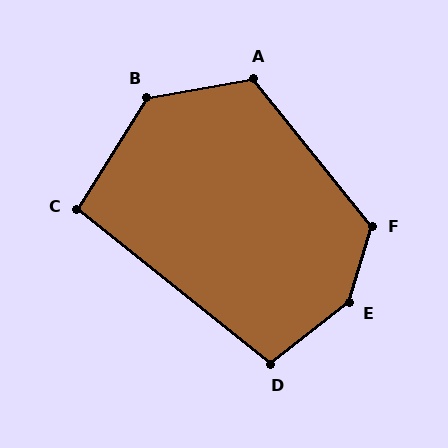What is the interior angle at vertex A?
Approximately 119 degrees (obtuse).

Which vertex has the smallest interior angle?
C, at approximately 97 degrees.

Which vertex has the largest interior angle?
E, at approximately 145 degrees.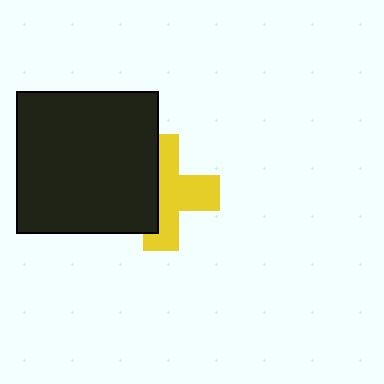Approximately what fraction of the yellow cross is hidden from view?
Roughly 43% of the yellow cross is hidden behind the black square.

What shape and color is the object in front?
The object in front is a black square.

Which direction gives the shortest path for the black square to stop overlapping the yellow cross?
Moving left gives the shortest separation.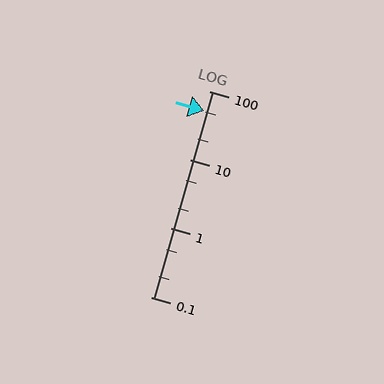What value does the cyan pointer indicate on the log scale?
The pointer indicates approximately 52.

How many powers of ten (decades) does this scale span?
The scale spans 3 decades, from 0.1 to 100.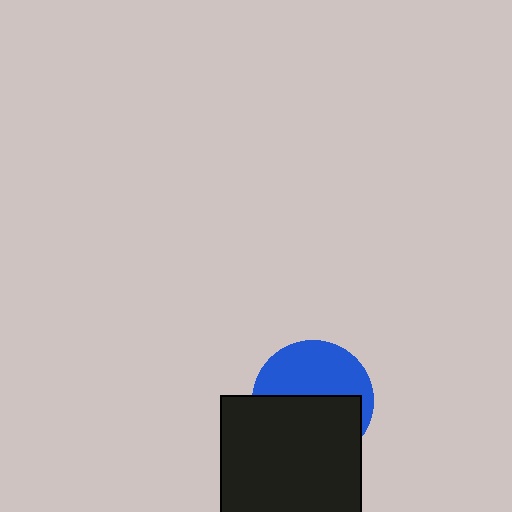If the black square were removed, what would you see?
You would see the complete blue circle.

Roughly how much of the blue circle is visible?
About half of it is visible (roughly 48%).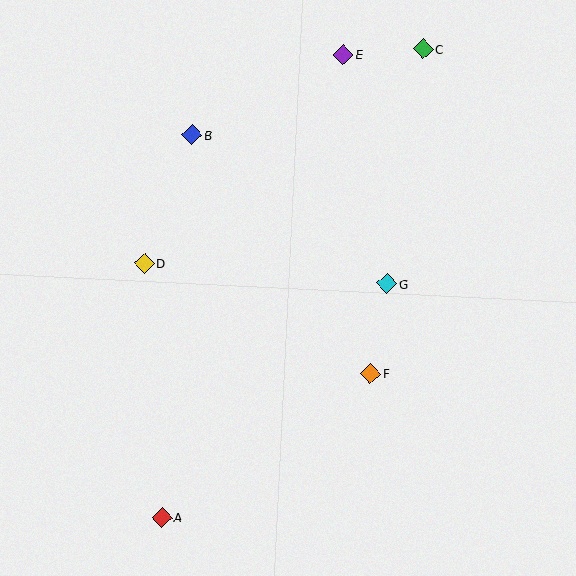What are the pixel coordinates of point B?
Point B is at (192, 135).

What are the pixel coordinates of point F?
Point F is at (371, 374).